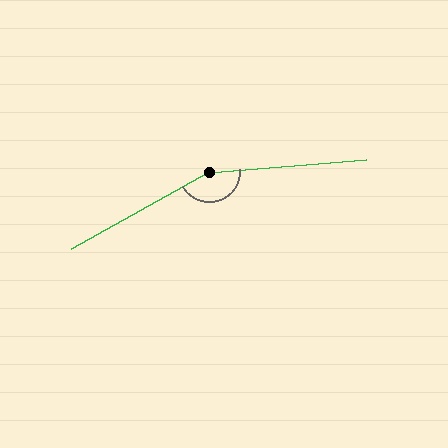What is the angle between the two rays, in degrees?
Approximately 155 degrees.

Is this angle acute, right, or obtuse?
It is obtuse.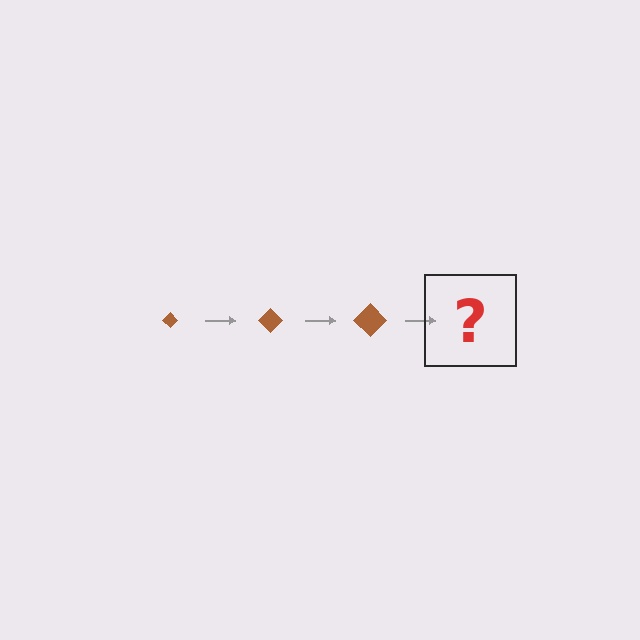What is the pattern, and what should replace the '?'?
The pattern is that the diamond gets progressively larger each step. The '?' should be a brown diamond, larger than the previous one.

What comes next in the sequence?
The next element should be a brown diamond, larger than the previous one.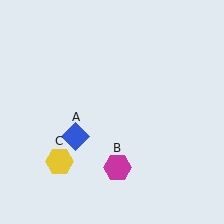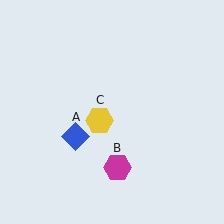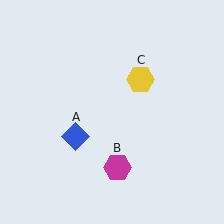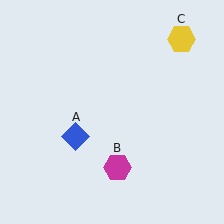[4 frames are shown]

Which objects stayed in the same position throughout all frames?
Blue diamond (object A) and magenta hexagon (object B) remained stationary.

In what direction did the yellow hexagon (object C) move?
The yellow hexagon (object C) moved up and to the right.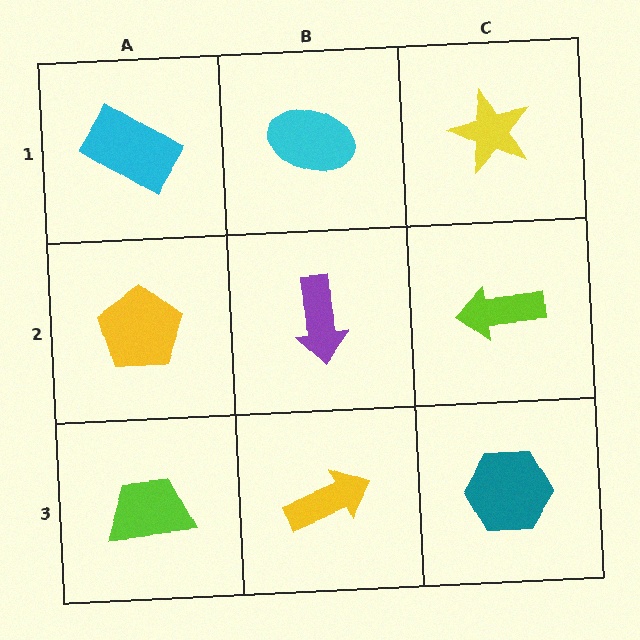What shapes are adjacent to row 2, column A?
A cyan rectangle (row 1, column A), a lime trapezoid (row 3, column A), a purple arrow (row 2, column B).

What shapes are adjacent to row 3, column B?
A purple arrow (row 2, column B), a lime trapezoid (row 3, column A), a teal hexagon (row 3, column C).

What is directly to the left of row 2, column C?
A purple arrow.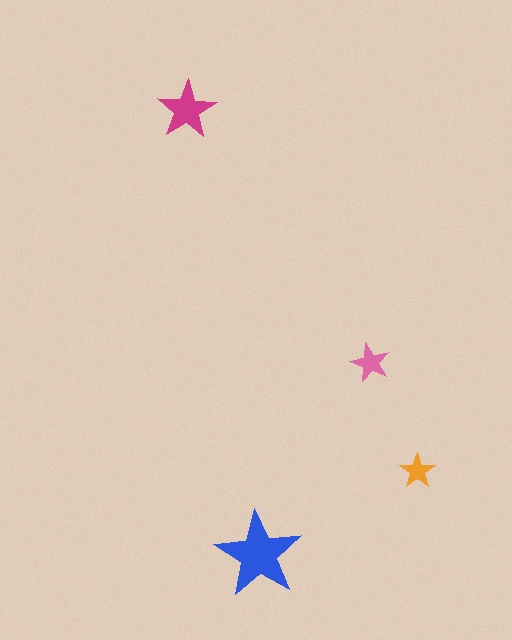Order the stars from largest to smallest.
the blue one, the magenta one, the pink one, the orange one.